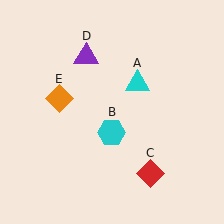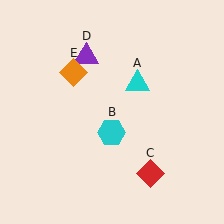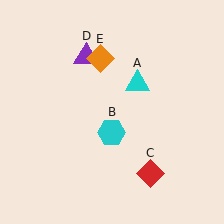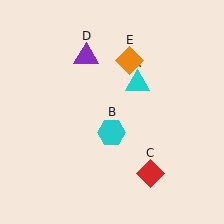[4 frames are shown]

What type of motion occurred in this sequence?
The orange diamond (object E) rotated clockwise around the center of the scene.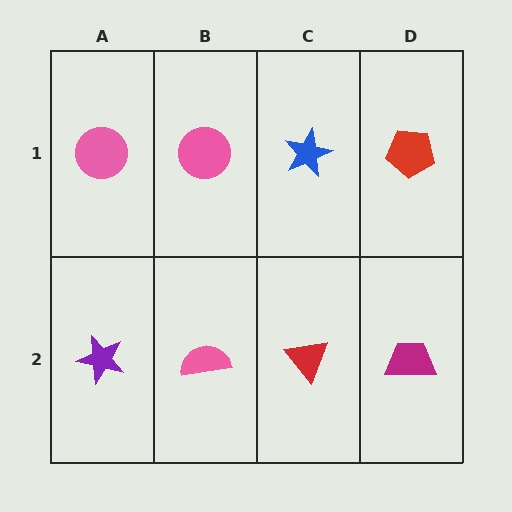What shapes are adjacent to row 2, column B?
A pink circle (row 1, column B), a purple star (row 2, column A), a red triangle (row 2, column C).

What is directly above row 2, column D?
A red pentagon.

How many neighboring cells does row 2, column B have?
3.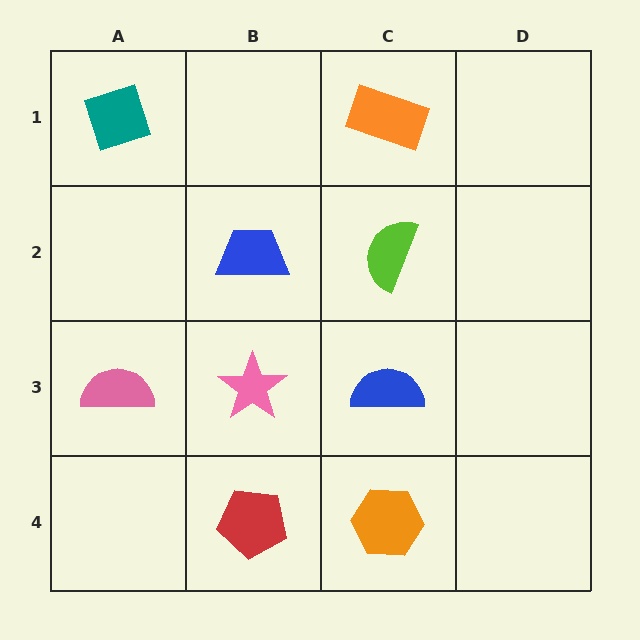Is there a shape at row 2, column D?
No, that cell is empty.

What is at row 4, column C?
An orange hexagon.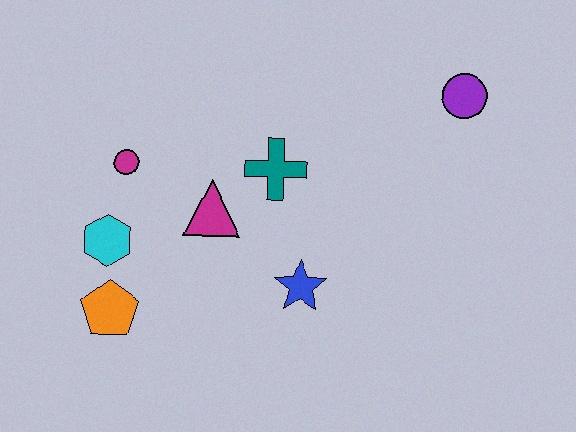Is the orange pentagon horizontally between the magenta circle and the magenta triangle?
No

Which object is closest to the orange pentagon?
The cyan hexagon is closest to the orange pentagon.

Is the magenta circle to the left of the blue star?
Yes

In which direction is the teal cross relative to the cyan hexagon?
The teal cross is to the right of the cyan hexagon.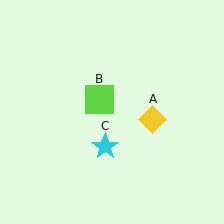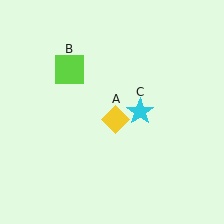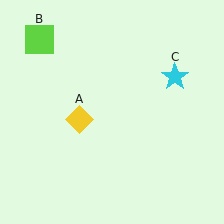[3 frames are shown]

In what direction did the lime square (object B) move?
The lime square (object B) moved up and to the left.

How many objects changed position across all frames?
3 objects changed position: yellow diamond (object A), lime square (object B), cyan star (object C).